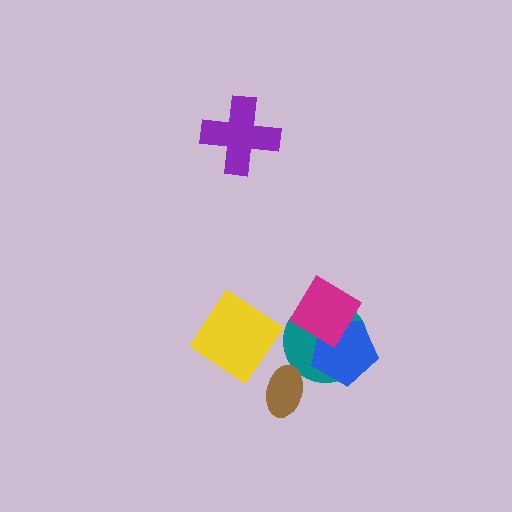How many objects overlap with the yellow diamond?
0 objects overlap with the yellow diamond.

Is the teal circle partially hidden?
Yes, it is partially covered by another shape.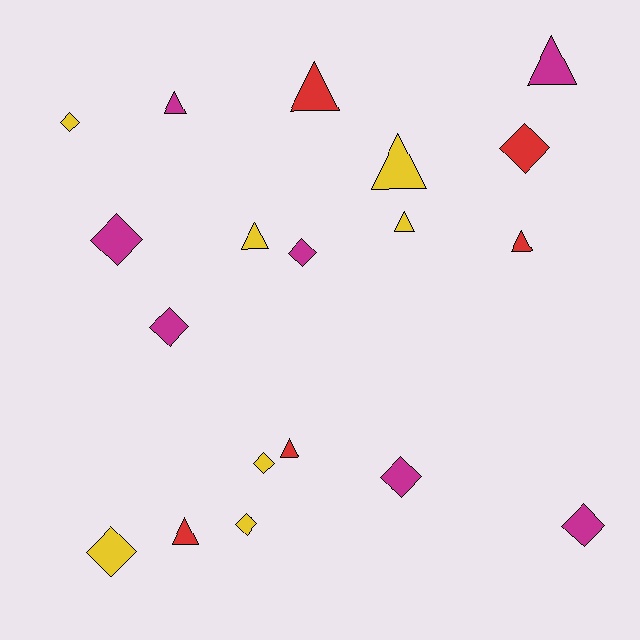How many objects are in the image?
There are 19 objects.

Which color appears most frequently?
Magenta, with 7 objects.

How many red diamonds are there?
There is 1 red diamond.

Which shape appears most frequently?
Diamond, with 10 objects.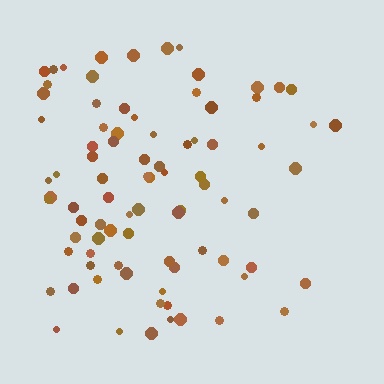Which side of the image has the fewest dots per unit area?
The right.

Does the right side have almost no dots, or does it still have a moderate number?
Still a moderate number, just noticeably fewer than the left.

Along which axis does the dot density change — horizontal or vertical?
Horizontal.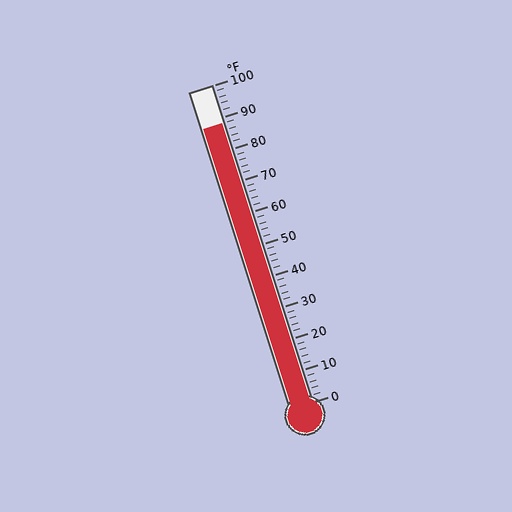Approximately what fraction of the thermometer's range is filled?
The thermometer is filled to approximately 90% of its range.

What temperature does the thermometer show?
The thermometer shows approximately 88°F.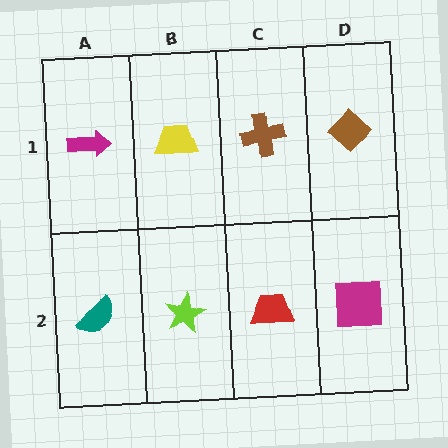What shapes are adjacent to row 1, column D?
A magenta square (row 2, column D), a brown cross (row 1, column C).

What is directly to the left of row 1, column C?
A yellow trapezoid.